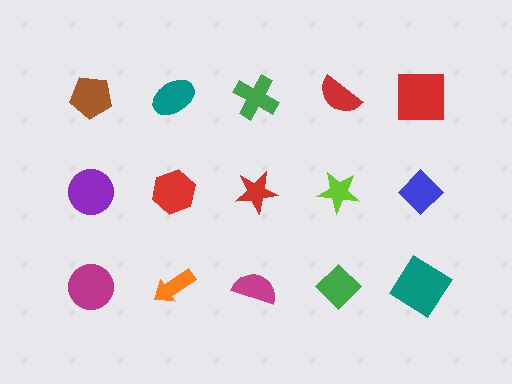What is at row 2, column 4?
A lime star.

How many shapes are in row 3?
5 shapes.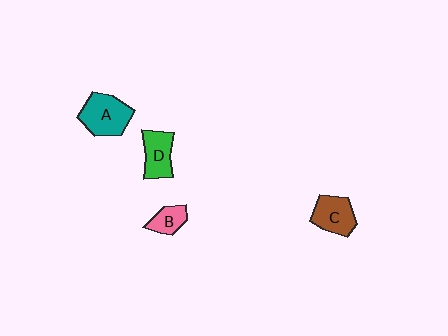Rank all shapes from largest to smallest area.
From largest to smallest: A (teal), C (brown), D (green), B (pink).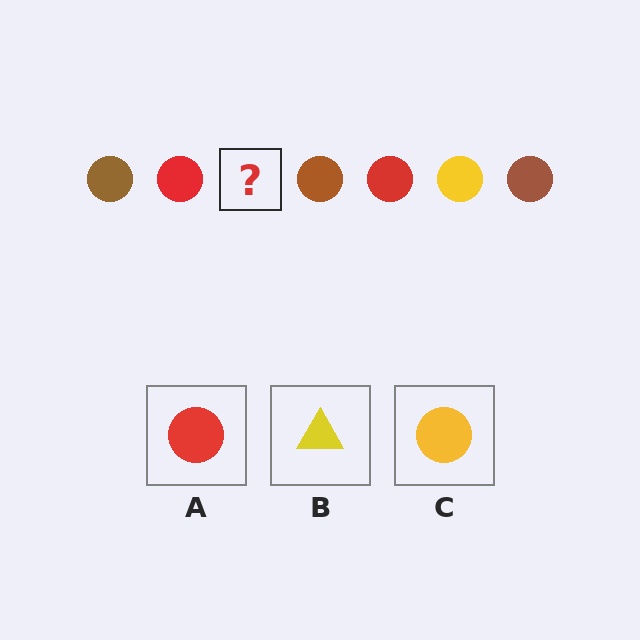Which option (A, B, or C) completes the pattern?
C.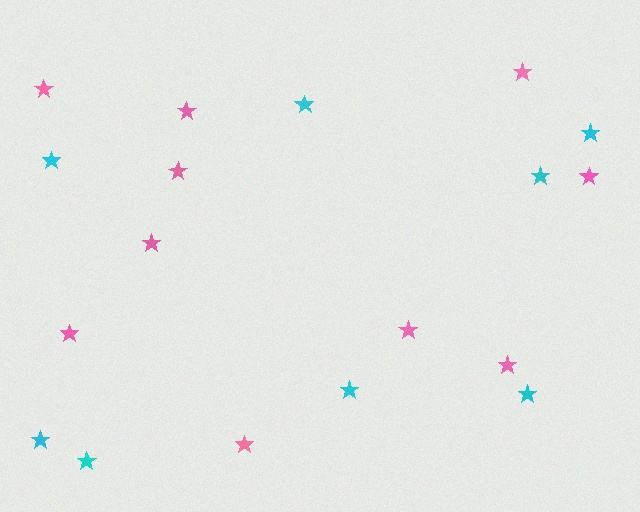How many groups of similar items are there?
There are 2 groups: one group of cyan stars (8) and one group of pink stars (10).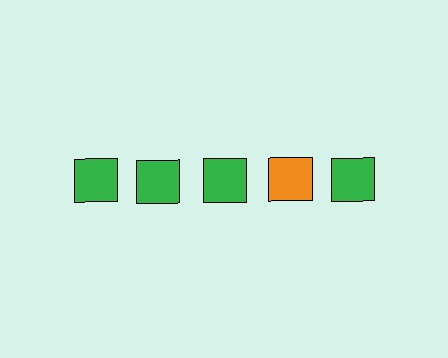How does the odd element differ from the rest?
It has a different color: orange instead of green.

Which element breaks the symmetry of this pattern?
The orange square in the top row, second from right column breaks the symmetry. All other shapes are green squares.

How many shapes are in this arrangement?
There are 5 shapes arranged in a grid pattern.